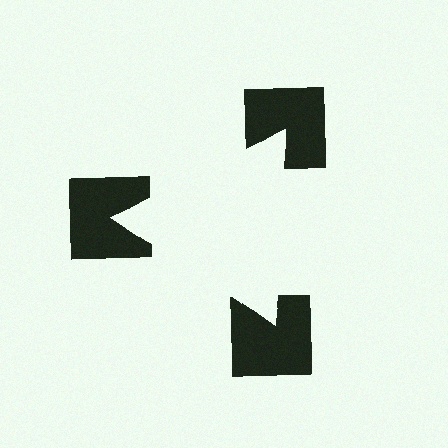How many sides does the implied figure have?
3 sides.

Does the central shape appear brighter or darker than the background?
It typically appears slightly brighter than the background, even though no actual brightness change is drawn.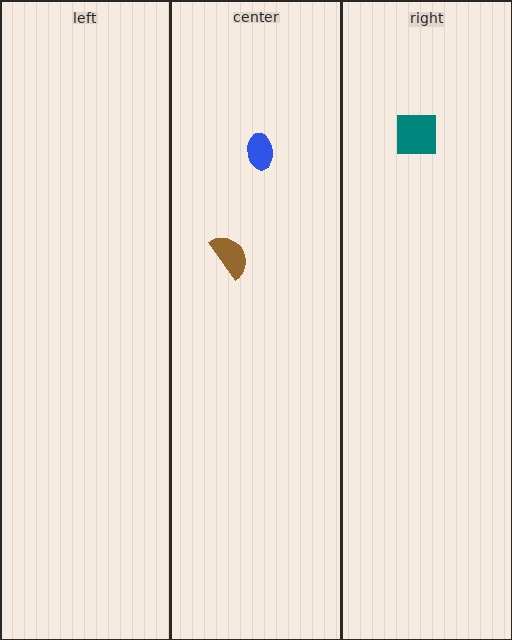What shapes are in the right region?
The teal square.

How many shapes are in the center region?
2.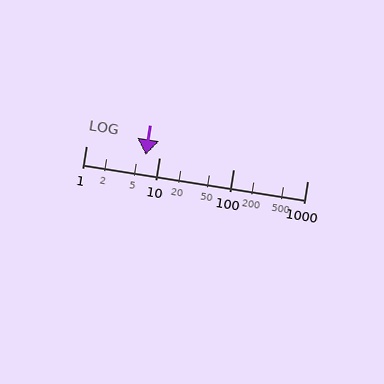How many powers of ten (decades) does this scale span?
The scale spans 3 decades, from 1 to 1000.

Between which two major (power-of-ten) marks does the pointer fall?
The pointer is between 1 and 10.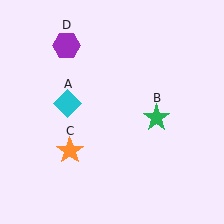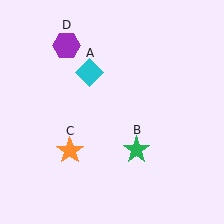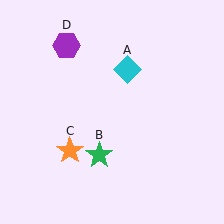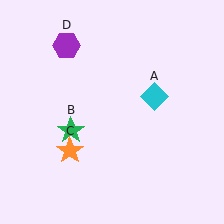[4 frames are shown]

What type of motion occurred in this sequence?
The cyan diamond (object A), green star (object B) rotated clockwise around the center of the scene.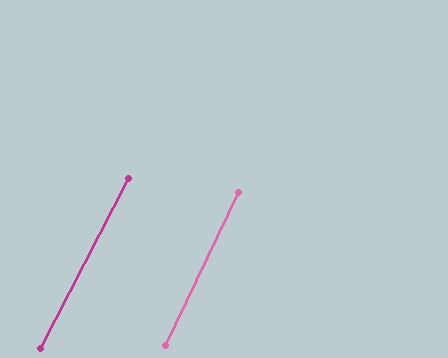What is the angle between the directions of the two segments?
Approximately 2 degrees.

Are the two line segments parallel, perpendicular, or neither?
Parallel — their directions differ by only 1.8°.